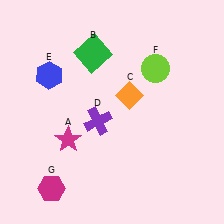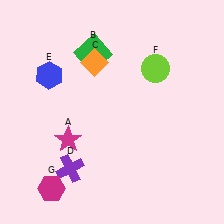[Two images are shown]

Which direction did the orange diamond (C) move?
The orange diamond (C) moved left.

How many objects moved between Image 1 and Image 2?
2 objects moved between the two images.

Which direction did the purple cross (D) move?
The purple cross (D) moved down.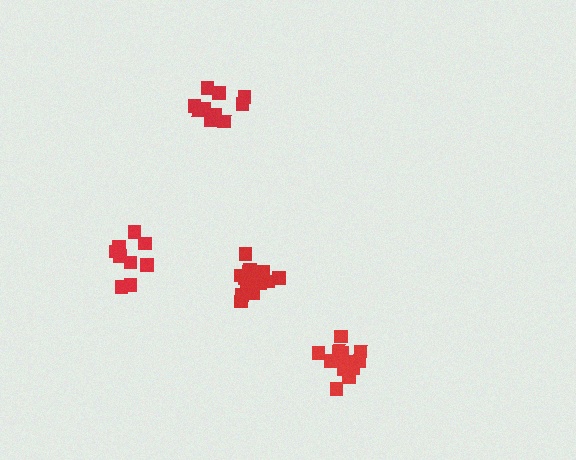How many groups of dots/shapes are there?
There are 4 groups.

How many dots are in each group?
Group 1: 9 dots, Group 2: 12 dots, Group 3: 15 dots, Group 4: 15 dots (51 total).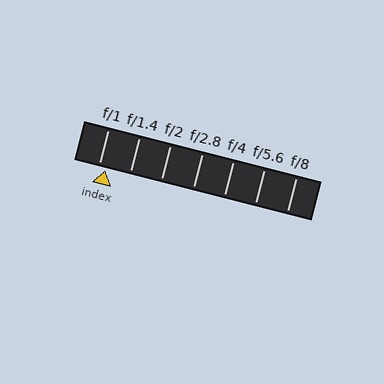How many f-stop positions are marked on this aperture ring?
There are 7 f-stop positions marked.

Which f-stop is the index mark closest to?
The index mark is closest to f/1.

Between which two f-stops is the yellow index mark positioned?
The index mark is between f/1 and f/1.4.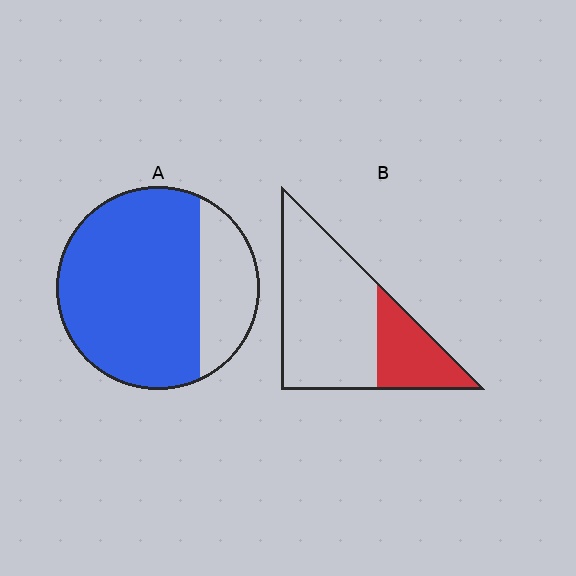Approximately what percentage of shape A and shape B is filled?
A is approximately 75% and B is approximately 30%.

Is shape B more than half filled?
No.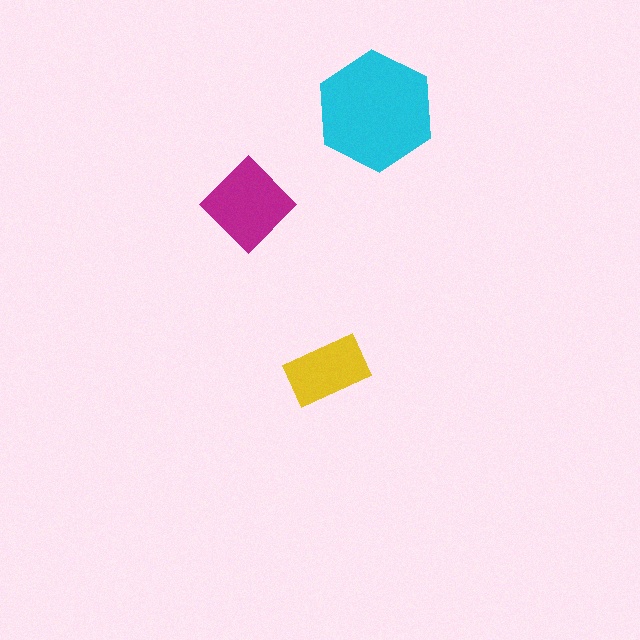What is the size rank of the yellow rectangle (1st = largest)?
3rd.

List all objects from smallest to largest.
The yellow rectangle, the magenta diamond, the cyan hexagon.